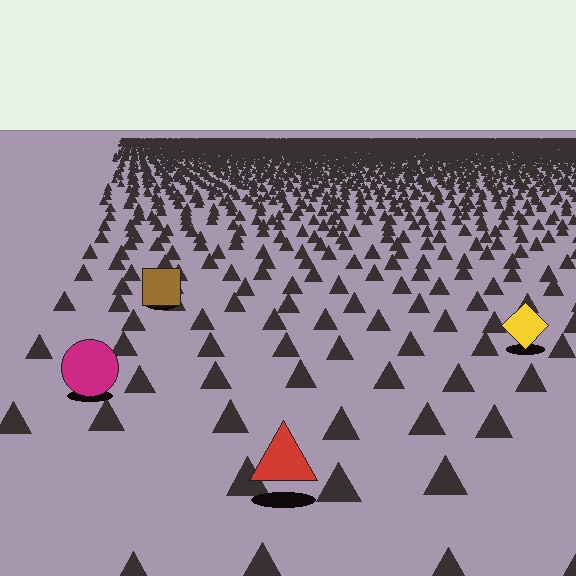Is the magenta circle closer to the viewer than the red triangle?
No. The red triangle is closer — you can tell from the texture gradient: the ground texture is coarser near it.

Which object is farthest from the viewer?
The brown square is farthest from the viewer. It appears smaller and the ground texture around it is denser.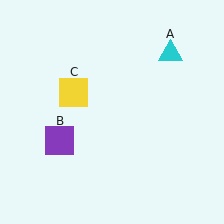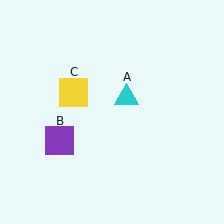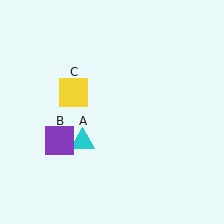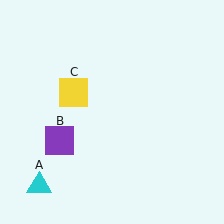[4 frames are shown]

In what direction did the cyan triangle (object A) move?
The cyan triangle (object A) moved down and to the left.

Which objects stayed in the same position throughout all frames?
Purple square (object B) and yellow square (object C) remained stationary.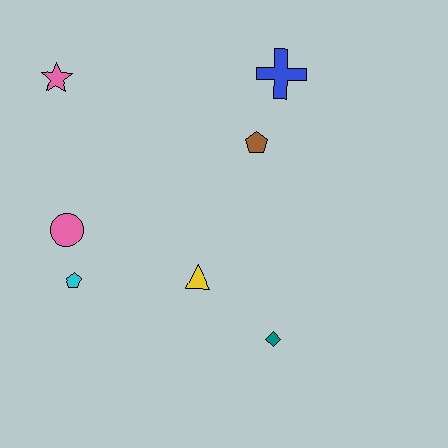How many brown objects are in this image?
There is 1 brown object.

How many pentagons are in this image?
There are 2 pentagons.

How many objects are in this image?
There are 7 objects.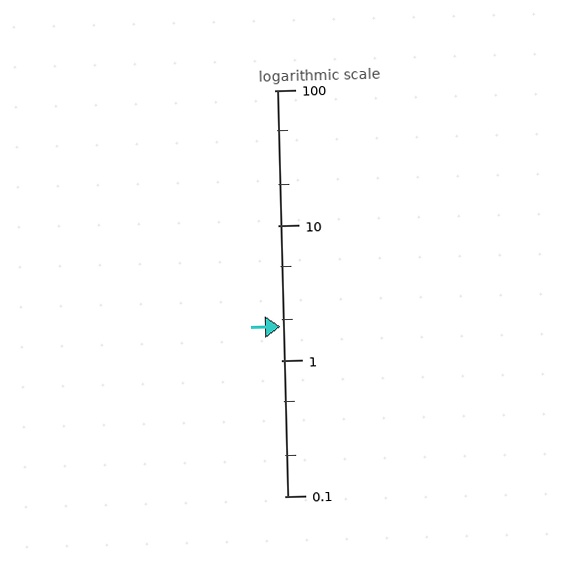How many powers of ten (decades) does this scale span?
The scale spans 3 decades, from 0.1 to 100.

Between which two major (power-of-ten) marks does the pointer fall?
The pointer is between 1 and 10.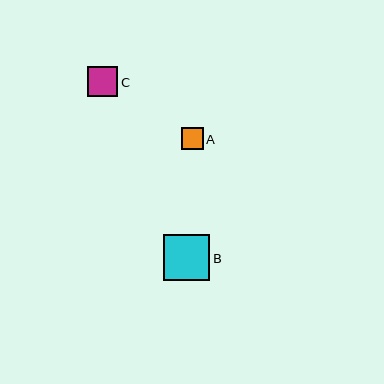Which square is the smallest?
Square A is the smallest with a size of approximately 22 pixels.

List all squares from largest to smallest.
From largest to smallest: B, C, A.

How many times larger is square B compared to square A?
Square B is approximately 2.1 times the size of square A.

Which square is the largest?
Square B is the largest with a size of approximately 46 pixels.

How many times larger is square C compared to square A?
Square C is approximately 1.4 times the size of square A.